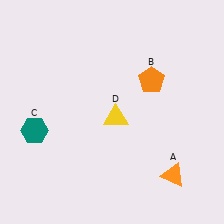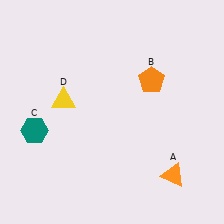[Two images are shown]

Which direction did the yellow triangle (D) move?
The yellow triangle (D) moved left.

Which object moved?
The yellow triangle (D) moved left.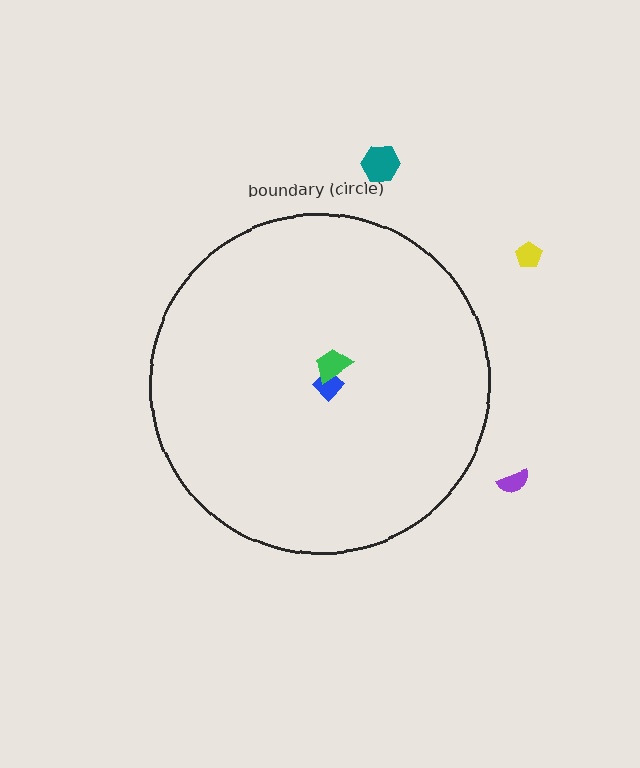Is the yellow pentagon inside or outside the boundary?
Outside.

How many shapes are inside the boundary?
2 inside, 3 outside.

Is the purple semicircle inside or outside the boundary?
Outside.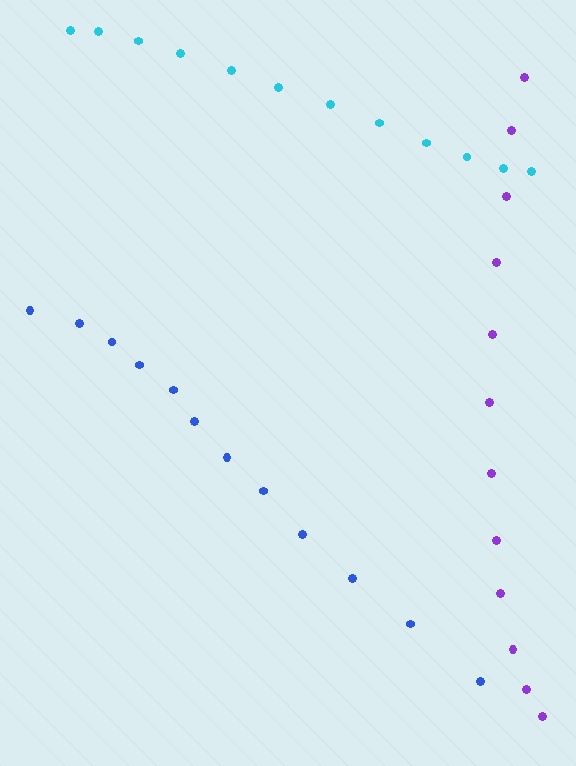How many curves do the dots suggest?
There are 3 distinct paths.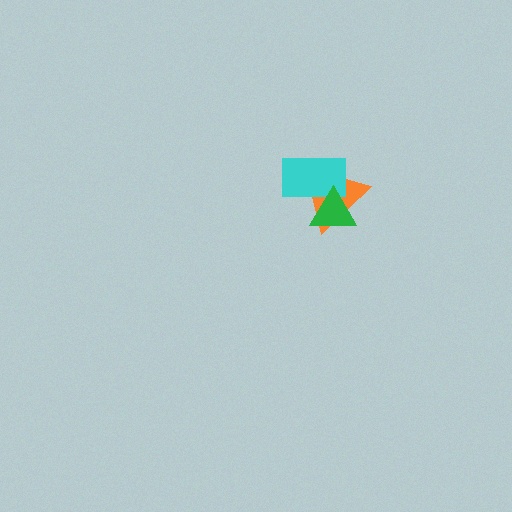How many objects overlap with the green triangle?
2 objects overlap with the green triangle.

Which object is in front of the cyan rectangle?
The green triangle is in front of the cyan rectangle.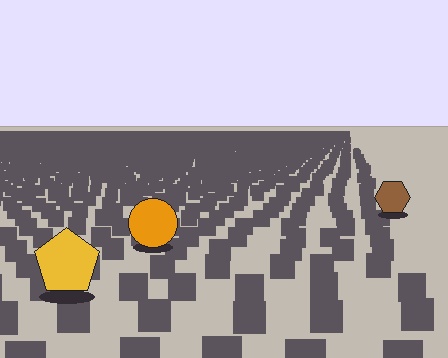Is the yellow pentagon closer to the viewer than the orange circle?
Yes. The yellow pentagon is closer — you can tell from the texture gradient: the ground texture is coarser near it.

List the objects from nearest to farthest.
From nearest to farthest: the yellow pentagon, the orange circle, the brown hexagon.